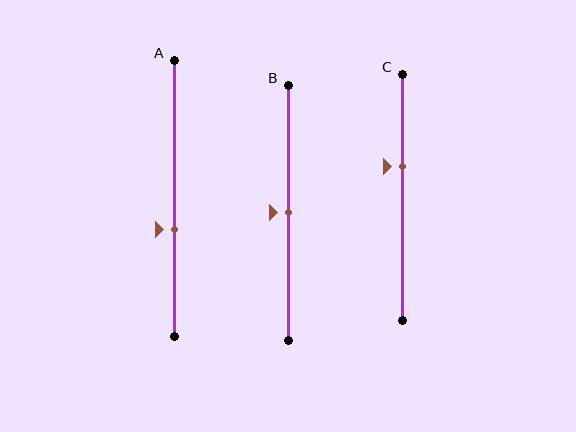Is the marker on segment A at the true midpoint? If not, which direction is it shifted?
No, the marker on segment A is shifted downward by about 11% of the segment length.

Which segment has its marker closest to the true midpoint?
Segment B has its marker closest to the true midpoint.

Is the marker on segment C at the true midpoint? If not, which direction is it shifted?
No, the marker on segment C is shifted upward by about 12% of the segment length.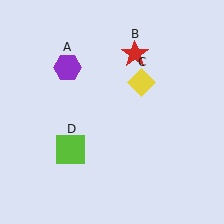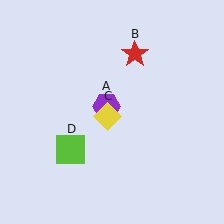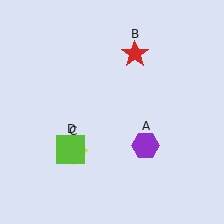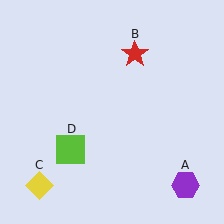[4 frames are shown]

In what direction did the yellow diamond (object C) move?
The yellow diamond (object C) moved down and to the left.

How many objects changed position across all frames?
2 objects changed position: purple hexagon (object A), yellow diamond (object C).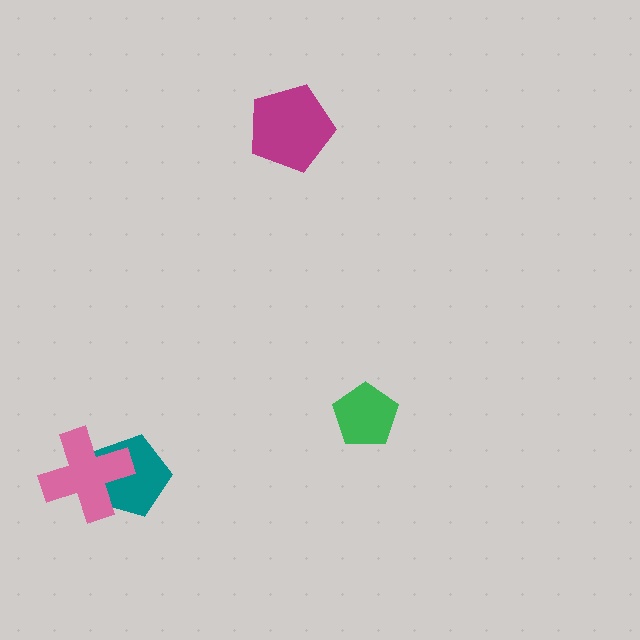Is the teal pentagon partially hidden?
Yes, it is partially covered by another shape.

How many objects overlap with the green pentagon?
0 objects overlap with the green pentagon.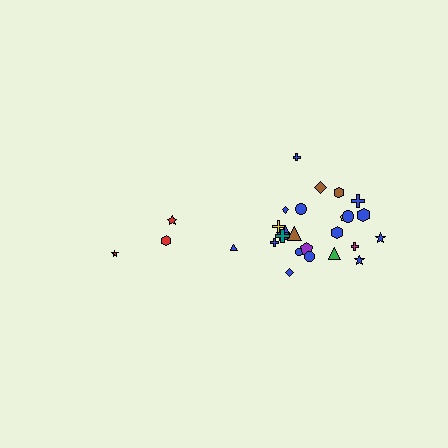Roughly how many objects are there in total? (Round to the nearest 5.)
Roughly 30 objects in total.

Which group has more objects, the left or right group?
The right group.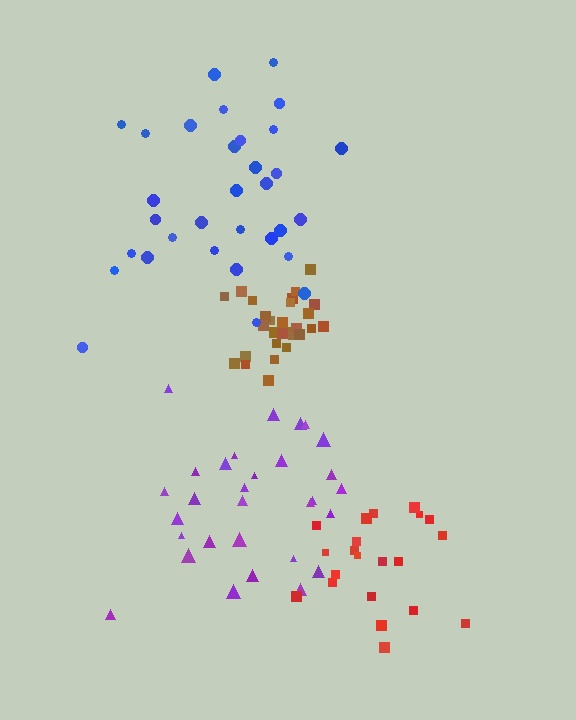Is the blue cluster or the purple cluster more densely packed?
Purple.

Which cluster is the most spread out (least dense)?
Blue.